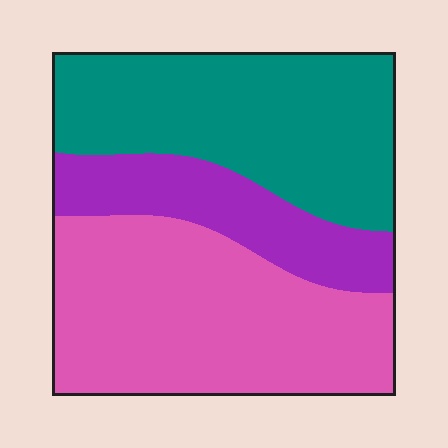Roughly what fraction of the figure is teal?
Teal takes up about three eighths (3/8) of the figure.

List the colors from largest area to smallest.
From largest to smallest: pink, teal, purple.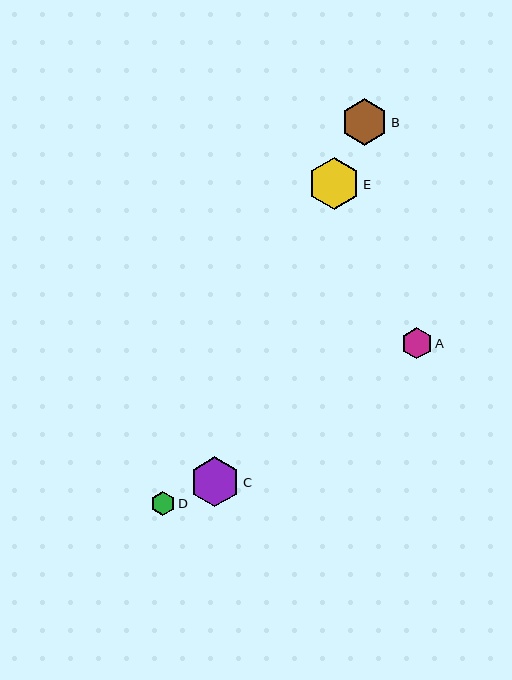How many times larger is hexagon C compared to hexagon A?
Hexagon C is approximately 1.6 times the size of hexagon A.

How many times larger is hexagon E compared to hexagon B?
Hexagon E is approximately 1.1 times the size of hexagon B.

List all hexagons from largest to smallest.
From largest to smallest: E, C, B, A, D.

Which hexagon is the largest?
Hexagon E is the largest with a size of approximately 52 pixels.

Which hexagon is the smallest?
Hexagon D is the smallest with a size of approximately 24 pixels.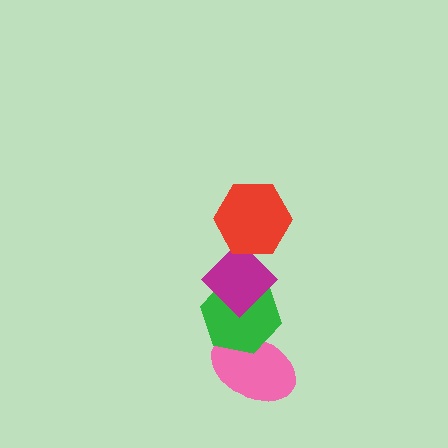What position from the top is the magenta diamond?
The magenta diamond is 2nd from the top.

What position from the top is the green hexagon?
The green hexagon is 3rd from the top.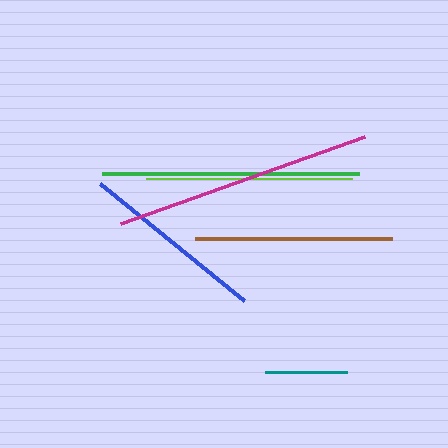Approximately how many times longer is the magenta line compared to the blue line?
The magenta line is approximately 1.4 times the length of the blue line.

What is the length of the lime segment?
The lime segment is approximately 206 pixels long.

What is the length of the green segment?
The green segment is approximately 256 pixels long.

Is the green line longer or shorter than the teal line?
The green line is longer than the teal line.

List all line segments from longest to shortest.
From longest to shortest: magenta, green, lime, brown, blue, teal.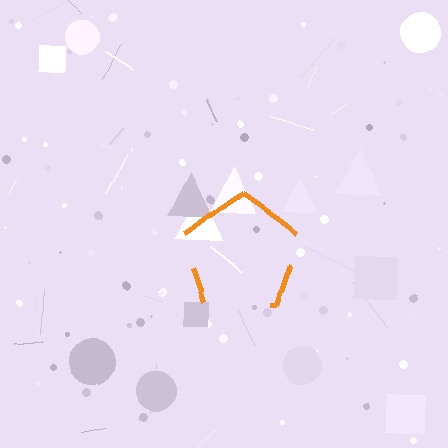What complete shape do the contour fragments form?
The contour fragments form a pentagon.